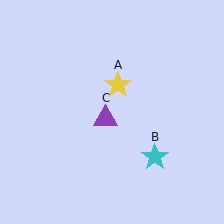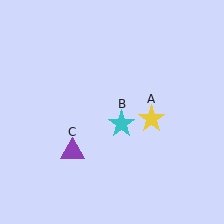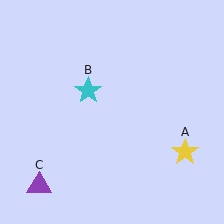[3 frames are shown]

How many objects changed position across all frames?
3 objects changed position: yellow star (object A), cyan star (object B), purple triangle (object C).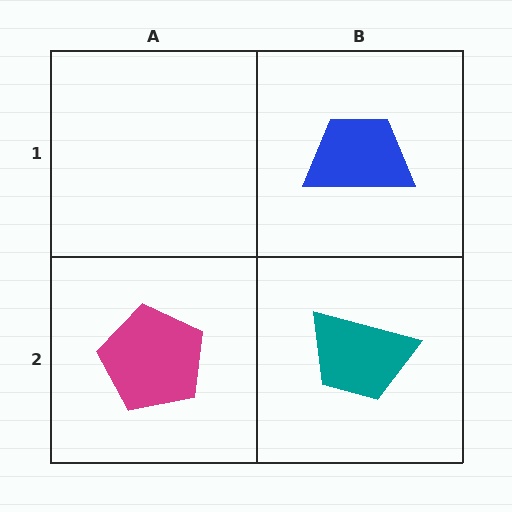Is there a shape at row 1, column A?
No, that cell is empty.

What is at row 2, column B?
A teal trapezoid.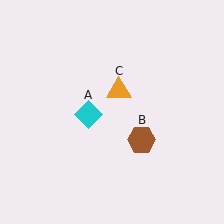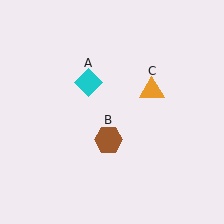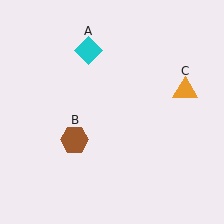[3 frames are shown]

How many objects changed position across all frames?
3 objects changed position: cyan diamond (object A), brown hexagon (object B), orange triangle (object C).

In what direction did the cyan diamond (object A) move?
The cyan diamond (object A) moved up.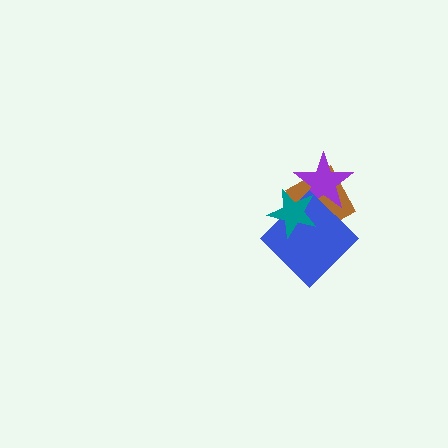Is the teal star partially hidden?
No, no other shape covers it.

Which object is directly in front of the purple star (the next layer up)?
The blue diamond is directly in front of the purple star.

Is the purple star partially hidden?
Yes, it is partially covered by another shape.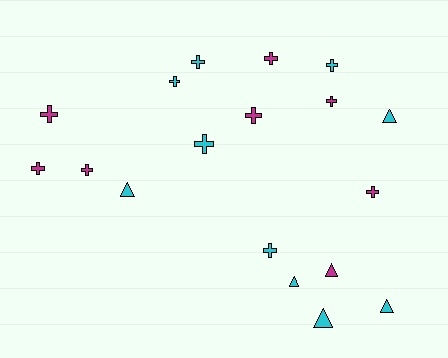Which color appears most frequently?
Cyan, with 10 objects.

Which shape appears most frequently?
Cross, with 12 objects.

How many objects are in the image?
There are 18 objects.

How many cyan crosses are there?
There are 5 cyan crosses.